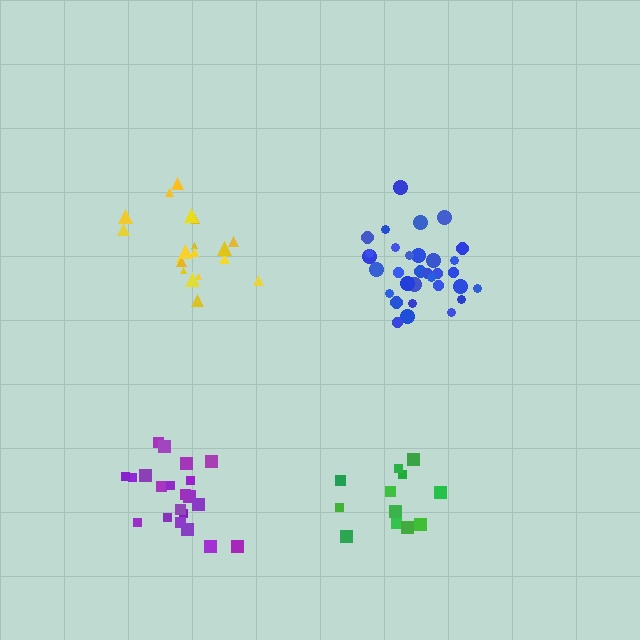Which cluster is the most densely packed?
Blue.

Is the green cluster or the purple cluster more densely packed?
Purple.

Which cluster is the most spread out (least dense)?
Green.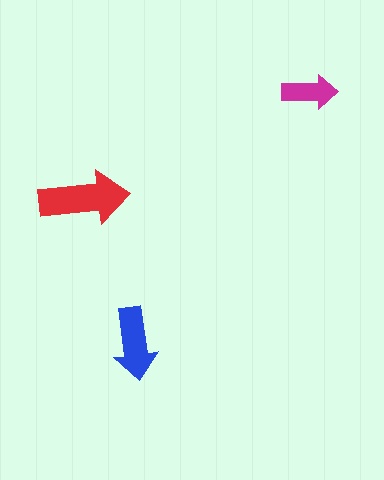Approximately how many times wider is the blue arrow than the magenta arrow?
About 1.5 times wider.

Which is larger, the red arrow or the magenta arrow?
The red one.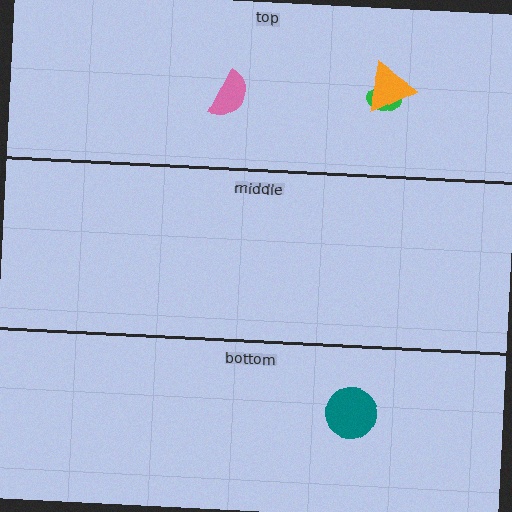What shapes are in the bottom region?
The teal circle.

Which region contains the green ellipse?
The top region.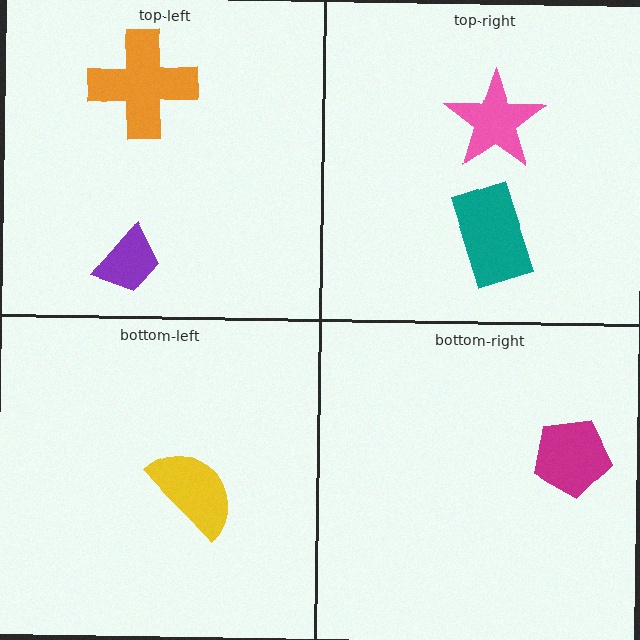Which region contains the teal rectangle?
The top-right region.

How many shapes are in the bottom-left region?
1.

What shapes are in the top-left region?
The purple trapezoid, the orange cross.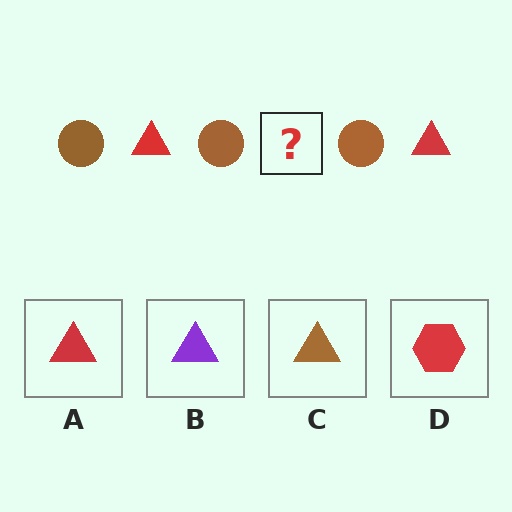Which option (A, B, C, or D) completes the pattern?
A.